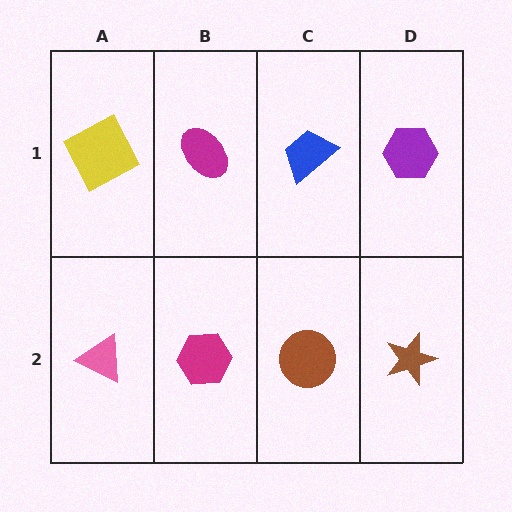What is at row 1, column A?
A yellow square.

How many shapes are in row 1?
4 shapes.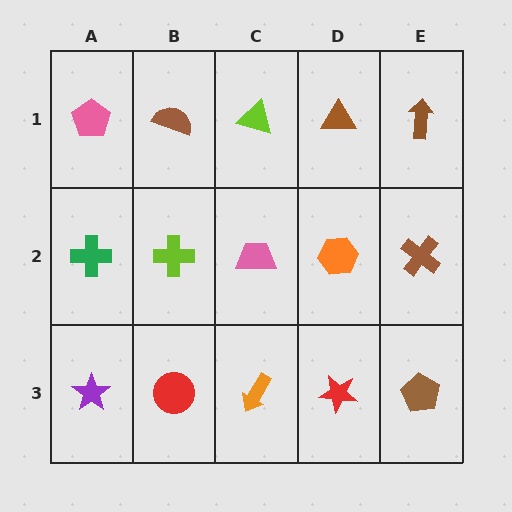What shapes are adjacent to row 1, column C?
A pink trapezoid (row 2, column C), a brown semicircle (row 1, column B), a brown triangle (row 1, column D).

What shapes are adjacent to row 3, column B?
A lime cross (row 2, column B), a purple star (row 3, column A), an orange arrow (row 3, column C).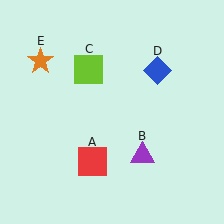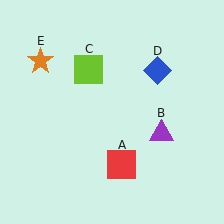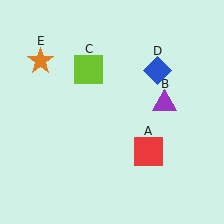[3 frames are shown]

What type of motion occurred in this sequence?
The red square (object A), purple triangle (object B) rotated counterclockwise around the center of the scene.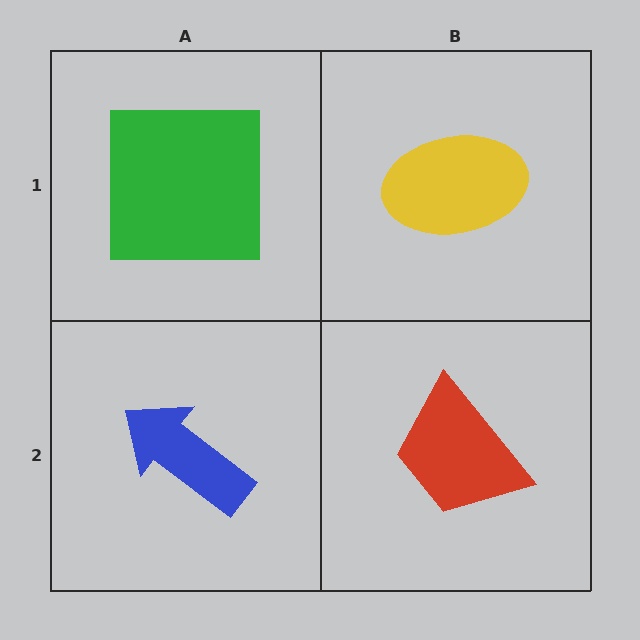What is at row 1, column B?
A yellow ellipse.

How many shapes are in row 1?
2 shapes.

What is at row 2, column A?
A blue arrow.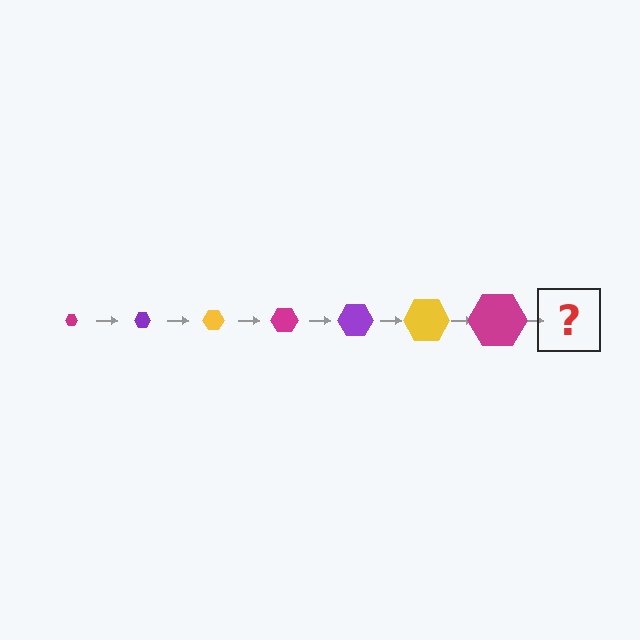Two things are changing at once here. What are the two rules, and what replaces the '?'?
The two rules are that the hexagon grows larger each step and the color cycles through magenta, purple, and yellow. The '?' should be a purple hexagon, larger than the previous one.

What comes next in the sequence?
The next element should be a purple hexagon, larger than the previous one.